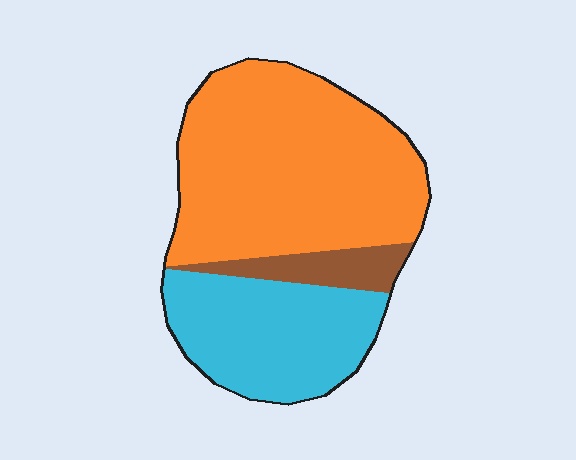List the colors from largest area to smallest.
From largest to smallest: orange, cyan, brown.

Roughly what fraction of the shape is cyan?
Cyan covers around 30% of the shape.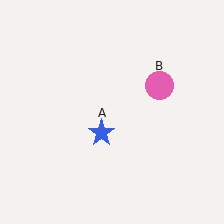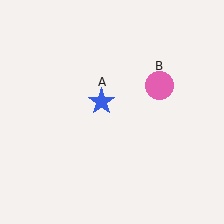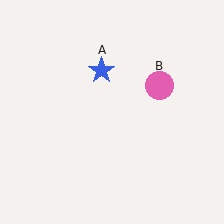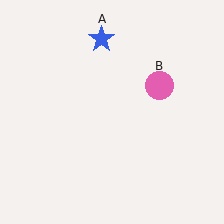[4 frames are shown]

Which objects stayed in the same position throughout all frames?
Pink circle (object B) remained stationary.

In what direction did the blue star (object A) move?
The blue star (object A) moved up.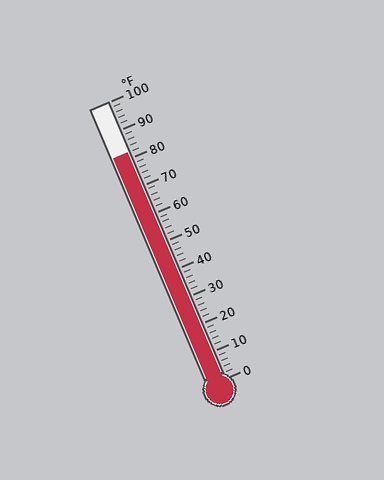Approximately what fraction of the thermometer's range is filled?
The thermometer is filled to approximately 80% of its range.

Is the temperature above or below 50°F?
The temperature is above 50°F.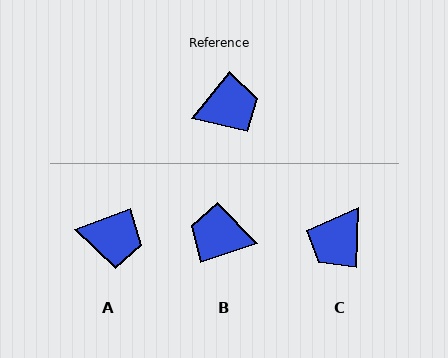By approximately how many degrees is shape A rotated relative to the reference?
Approximately 31 degrees clockwise.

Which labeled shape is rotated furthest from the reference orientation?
B, about 148 degrees away.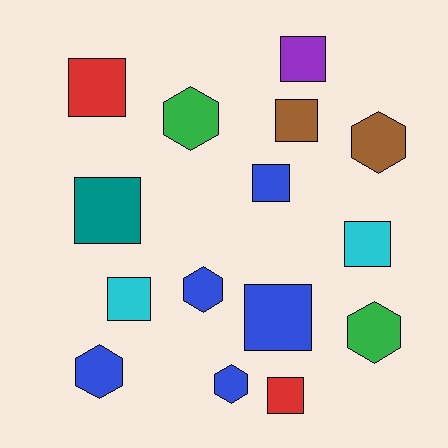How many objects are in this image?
There are 15 objects.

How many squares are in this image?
There are 9 squares.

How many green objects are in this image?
There are 2 green objects.